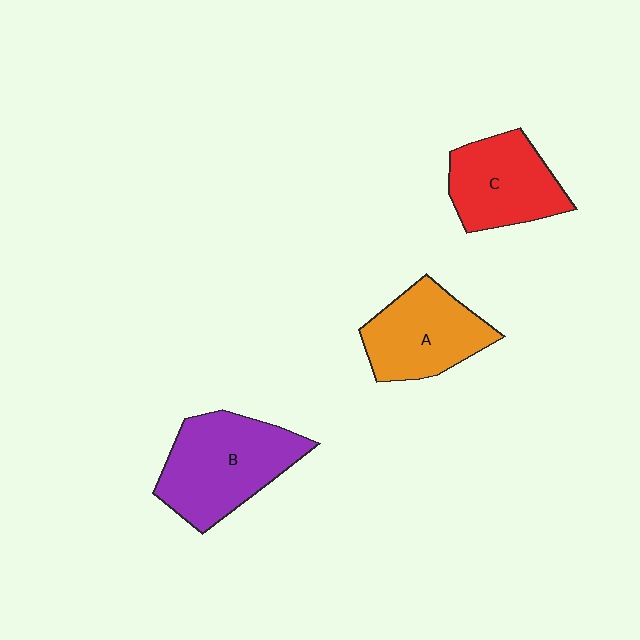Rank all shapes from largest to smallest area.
From largest to smallest: B (purple), A (orange), C (red).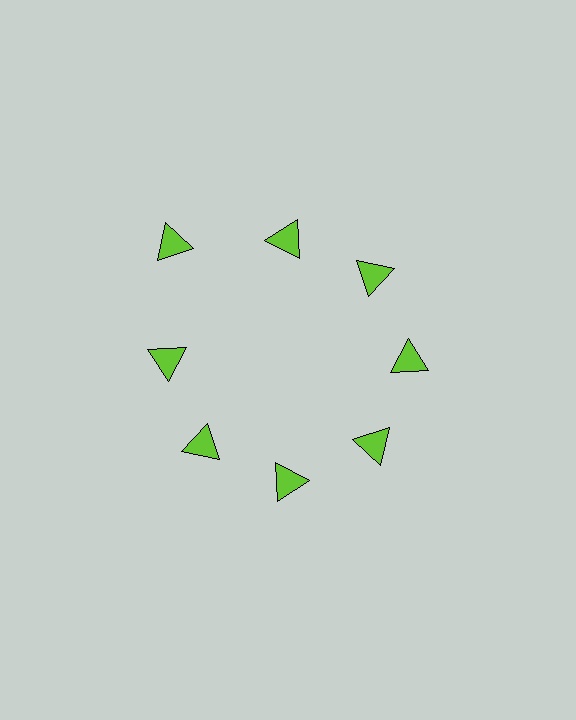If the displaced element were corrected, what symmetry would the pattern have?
It would have 8-fold rotational symmetry — the pattern would map onto itself every 45 degrees.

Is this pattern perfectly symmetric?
No. The 8 lime triangles are arranged in a ring, but one element near the 10 o'clock position is pushed outward from the center, breaking the 8-fold rotational symmetry.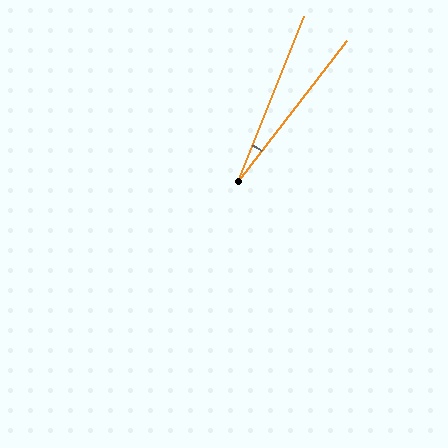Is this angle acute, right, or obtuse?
It is acute.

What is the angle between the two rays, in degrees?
Approximately 16 degrees.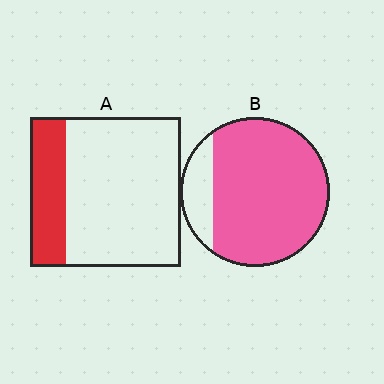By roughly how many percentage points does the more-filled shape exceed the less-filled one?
By roughly 60 percentage points (B over A).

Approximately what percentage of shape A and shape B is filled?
A is approximately 25% and B is approximately 85%.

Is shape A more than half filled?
No.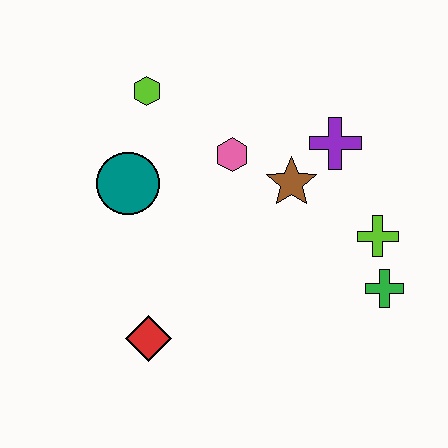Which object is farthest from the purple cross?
The red diamond is farthest from the purple cross.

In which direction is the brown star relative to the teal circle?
The brown star is to the right of the teal circle.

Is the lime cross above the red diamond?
Yes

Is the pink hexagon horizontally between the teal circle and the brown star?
Yes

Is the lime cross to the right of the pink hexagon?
Yes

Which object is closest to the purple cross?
The brown star is closest to the purple cross.